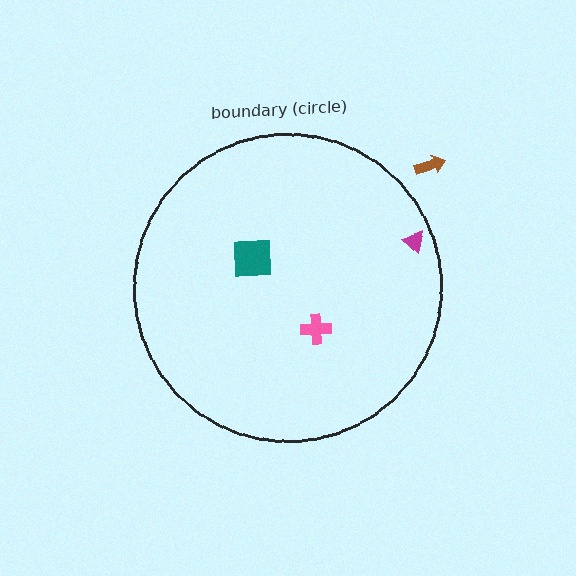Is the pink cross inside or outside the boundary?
Inside.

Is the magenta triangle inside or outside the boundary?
Inside.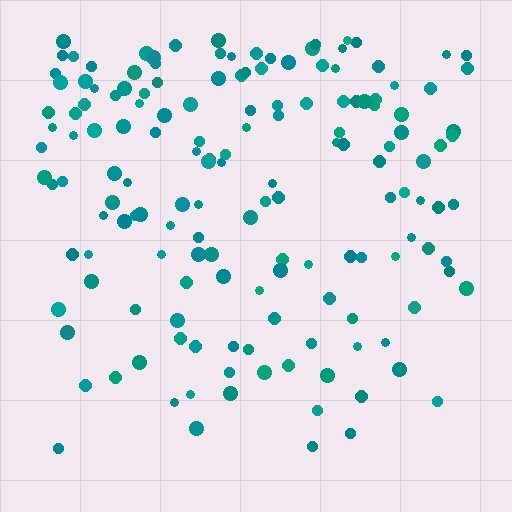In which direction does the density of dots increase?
From bottom to top, with the top side densest.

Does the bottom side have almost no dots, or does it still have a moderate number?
Still a moderate number, just noticeably fewer than the top.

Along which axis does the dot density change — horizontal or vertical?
Vertical.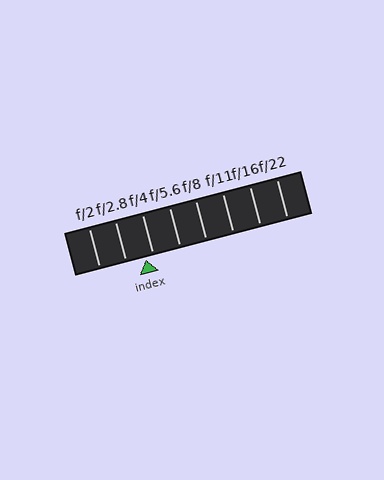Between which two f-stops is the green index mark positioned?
The index mark is between f/2.8 and f/4.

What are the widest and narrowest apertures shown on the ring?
The widest aperture shown is f/2 and the narrowest is f/22.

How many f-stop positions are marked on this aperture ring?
There are 8 f-stop positions marked.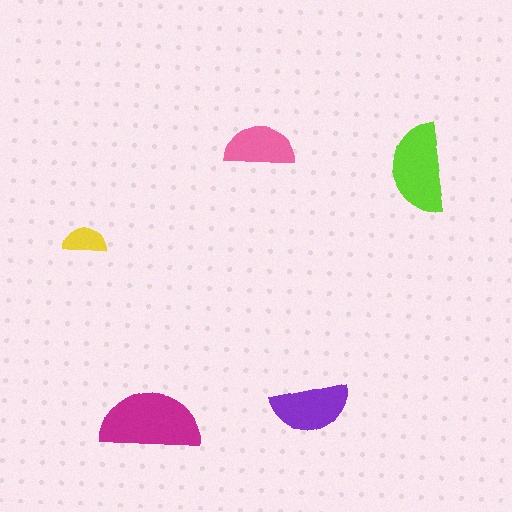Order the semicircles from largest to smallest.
the magenta one, the lime one, the purple one, the pink one, the yellow one.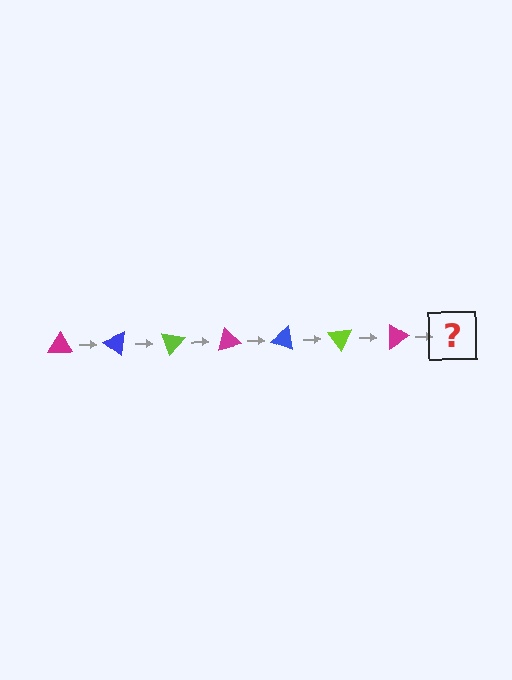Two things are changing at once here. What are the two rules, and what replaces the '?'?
The two rules are that it rotates 35 degrees each step and the color cycles through magenta, blue, and lime. The '?' should be a blue triangle, rotated 245 degrees from the start.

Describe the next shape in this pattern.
It should be a blue triangle, rotated 245 degrees from the start.